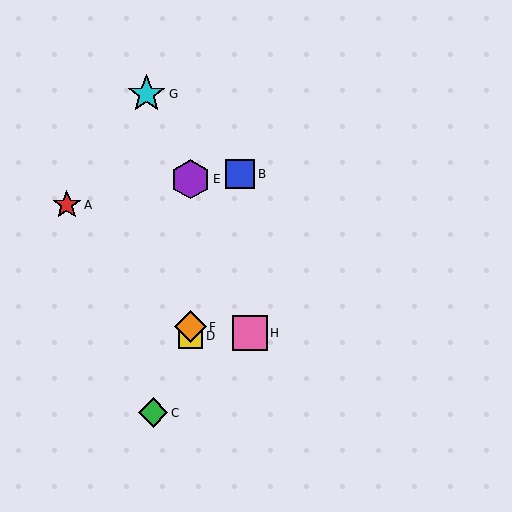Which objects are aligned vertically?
Objects D, E, F are aligned vertically.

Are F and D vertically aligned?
Yes, both are at x≈191.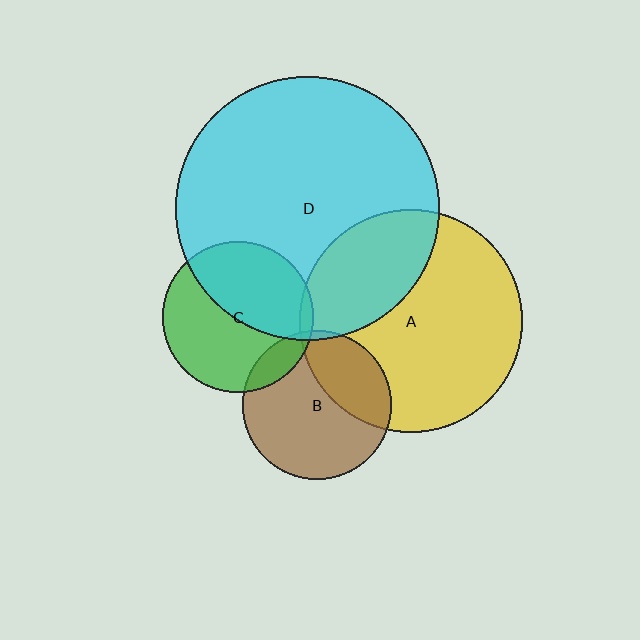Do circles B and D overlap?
Yes.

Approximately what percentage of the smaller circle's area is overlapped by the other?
Approximately 5%.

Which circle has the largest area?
Circle D (cyan).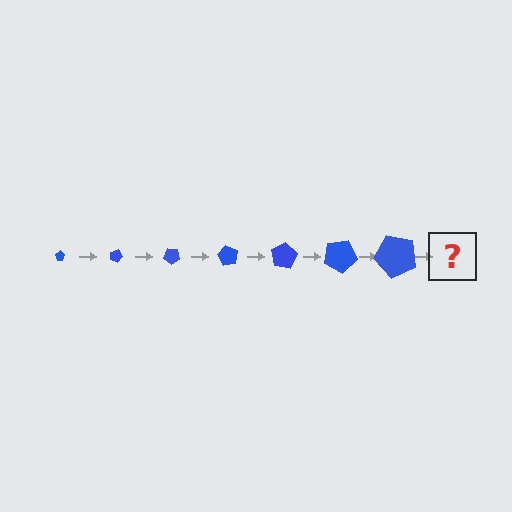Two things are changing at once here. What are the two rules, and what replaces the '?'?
The two rules are that the pentagon grows larger each step and it rotates 20 degrees each step. The '?' should be a pentagon, larger than the previous one and rotated 140 degrees from the start.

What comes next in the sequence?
The next element should be a pentagon, larger than the previous one and rotated 140 degrees from the start.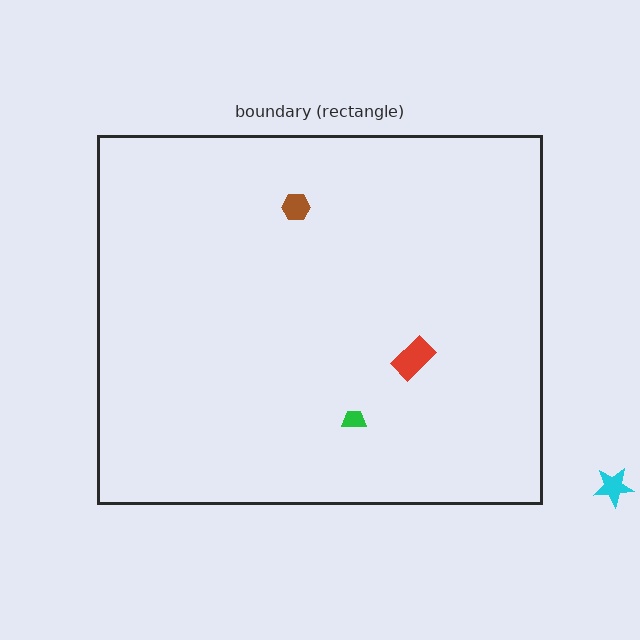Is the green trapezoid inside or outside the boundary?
Inside.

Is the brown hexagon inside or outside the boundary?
Inside.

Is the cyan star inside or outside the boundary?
Outside.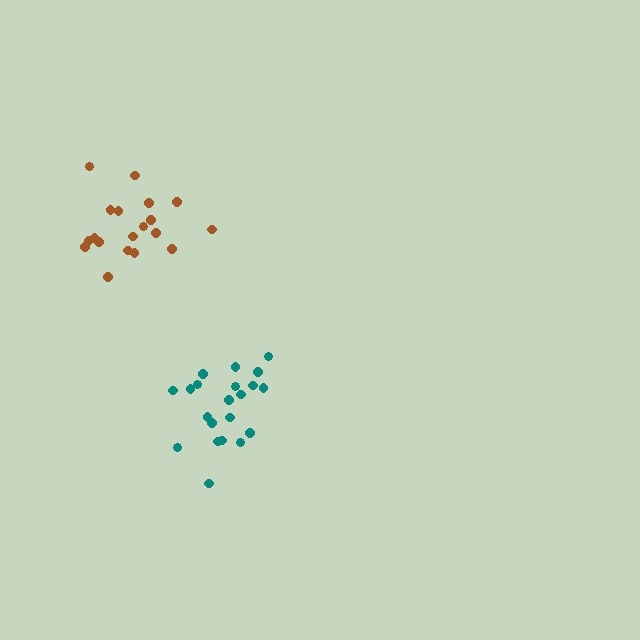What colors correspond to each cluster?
The clusters are colored: teal, brown.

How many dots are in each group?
Group 1: 21 dots, Group 2: 19 dots (40 total).